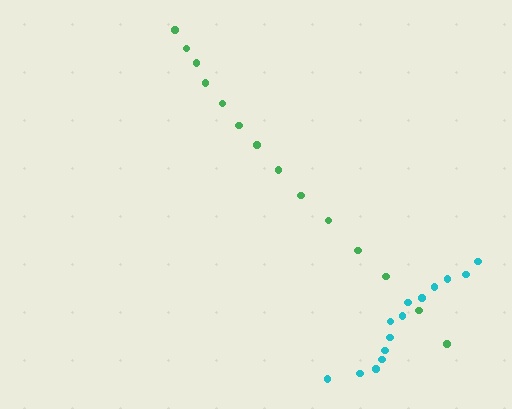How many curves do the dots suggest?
There are 2 distinct paths.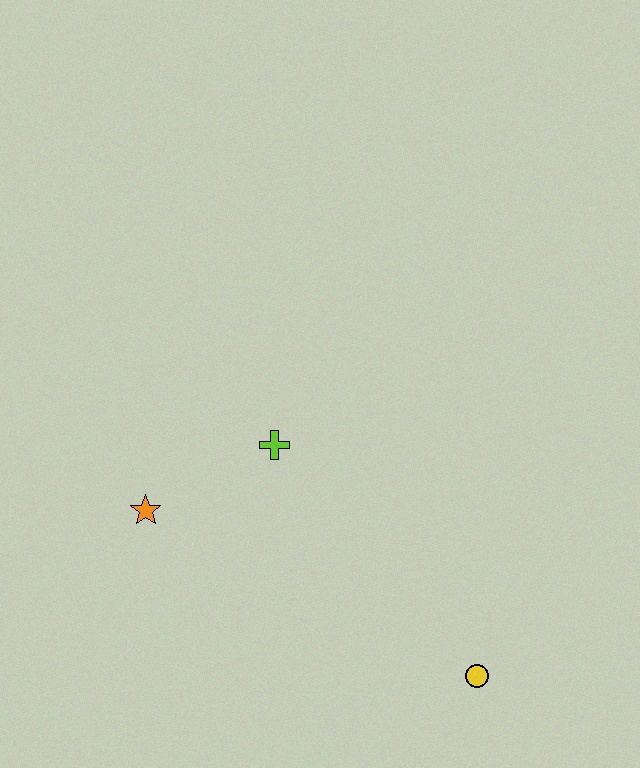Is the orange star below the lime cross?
Yes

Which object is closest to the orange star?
The lime cross is closest to the orange star.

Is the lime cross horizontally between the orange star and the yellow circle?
Yes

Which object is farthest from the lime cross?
The yellow circle is farthest from the lime cross.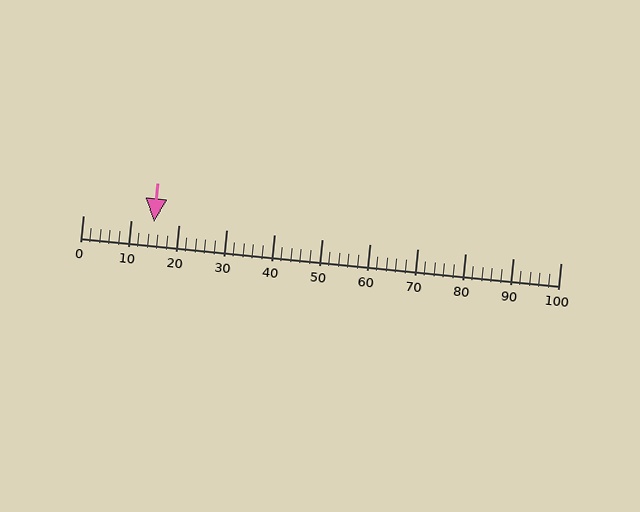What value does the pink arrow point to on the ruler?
The pink arrow points to approximately 15.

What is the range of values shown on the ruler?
The ruler shows values from 0 to 100.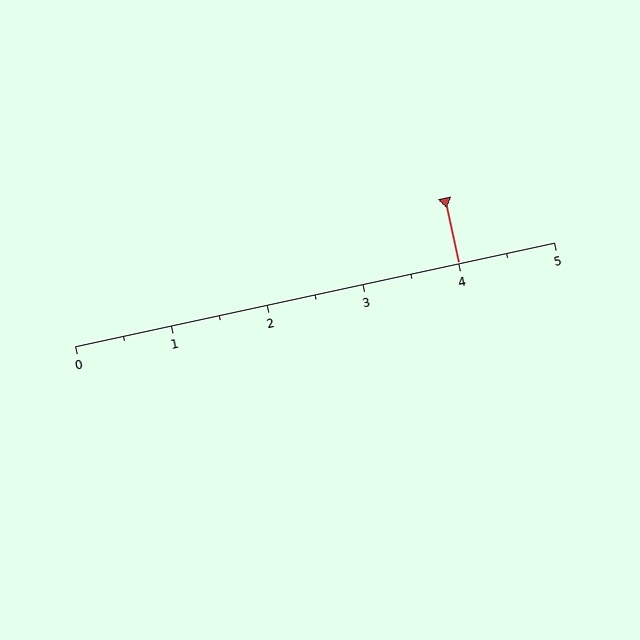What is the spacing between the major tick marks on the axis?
The major ticks are spaced 1 apart.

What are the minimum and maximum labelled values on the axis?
The axis runs from 0 to 5.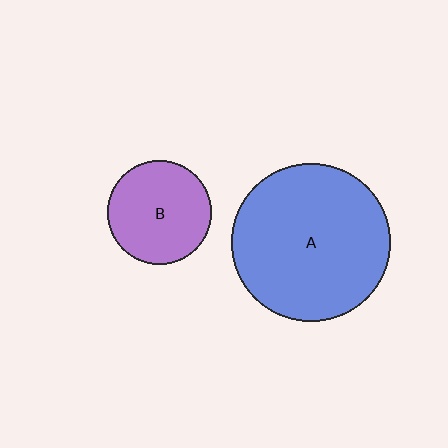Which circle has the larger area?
Circle A (blue).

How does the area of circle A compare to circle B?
Approximately 2.3 times.